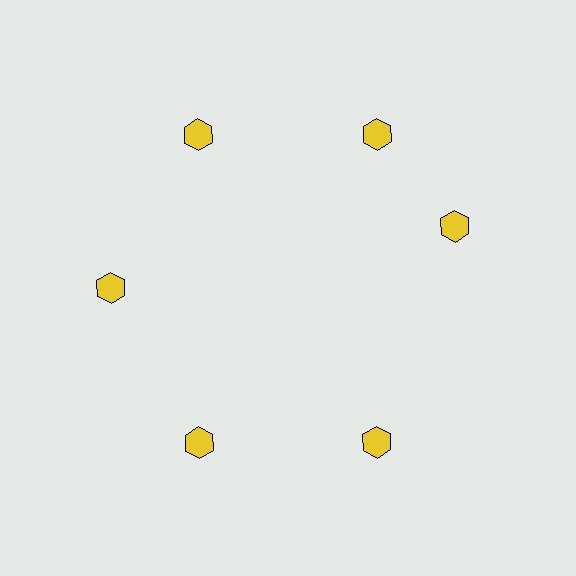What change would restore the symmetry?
The symmetry would be restored by rotating it back into even spacing with its neighbors so that all 6 hexagons sit at equal angles and equal distance from the center.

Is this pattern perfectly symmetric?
No. The 6 yellow hexagons are arranged in a ring, but one element near the 3 o'clock position is rotated out of alignment along the ring, breaking the 6-fold rotational symmetry.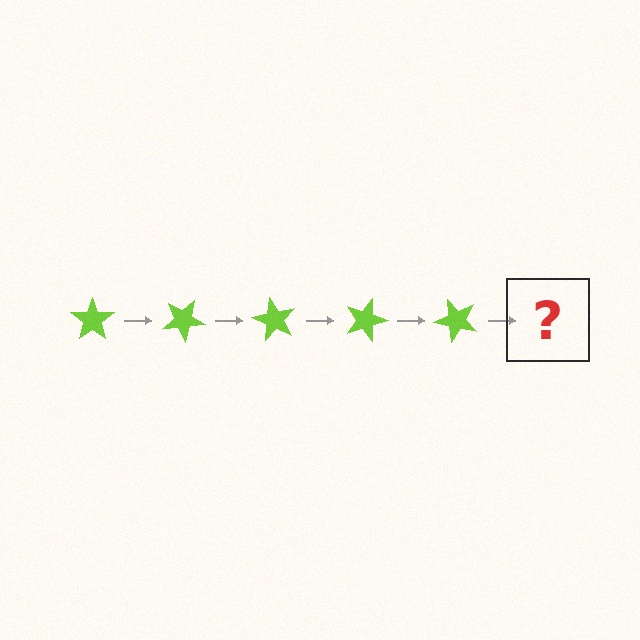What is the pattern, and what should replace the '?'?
The pattern is that the star rotates 30 degrees each step. The '?' should be a lime star rotated 150 degrees.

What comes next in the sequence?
The next element should be a lime star rotated 150 degrees.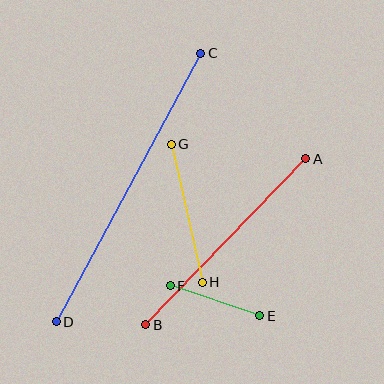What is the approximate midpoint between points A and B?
The midpoint is at approximately (226, 242) pixels.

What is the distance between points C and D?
The distance is approximately 305 pixels.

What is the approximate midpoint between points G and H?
The midpoint is at approximately (187, 213) pixels.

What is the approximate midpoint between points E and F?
The midpoint is at approximately (215, 301) pixels.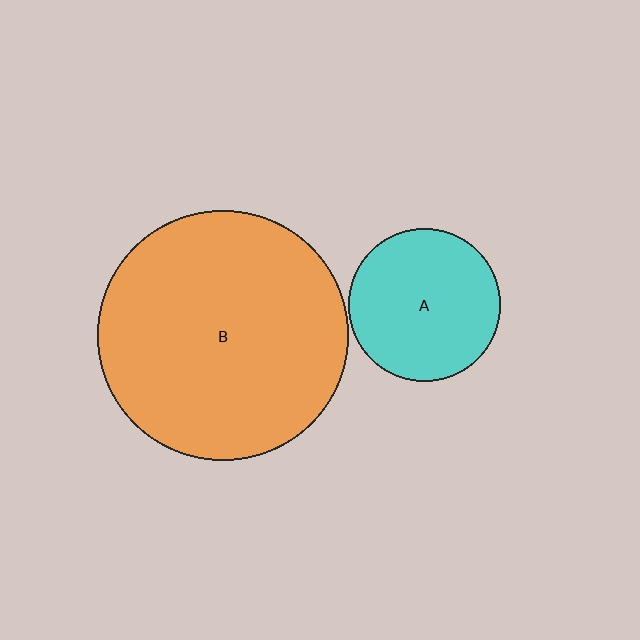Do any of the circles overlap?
No, none of the circles overlap.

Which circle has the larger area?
Circle B (orange).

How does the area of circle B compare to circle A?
Approximately 2.7 times.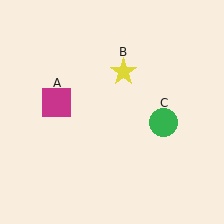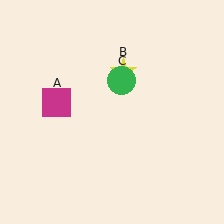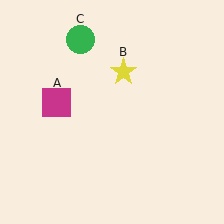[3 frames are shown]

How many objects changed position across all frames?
1 object changed position: green circle (object C).